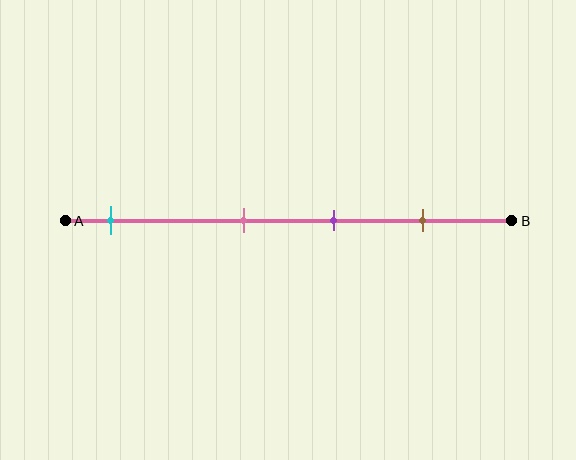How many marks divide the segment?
There are 4 marks dividing the segment.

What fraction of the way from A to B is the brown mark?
The brown mark is approximately 80% (0.8) of the way from A to B.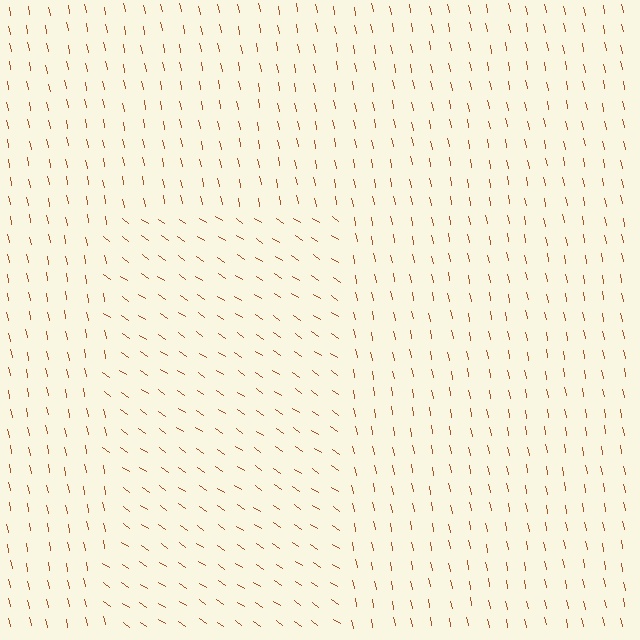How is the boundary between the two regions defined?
The boundary is defined purely by a change in line orientation (approximately 45 degrees difference). All lines are the same color and thickness.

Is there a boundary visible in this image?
Yes, there is a texture boundary formed by a change in line orientation.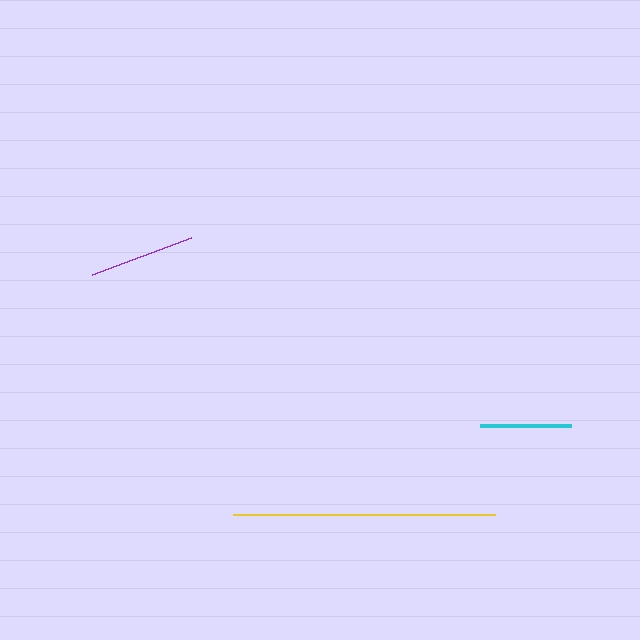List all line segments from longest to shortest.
From longest to shortest: yellow, purple, cyan.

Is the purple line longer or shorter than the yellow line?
The yellow line is longer than the purple line.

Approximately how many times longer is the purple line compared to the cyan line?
The purple line is approximately 1.2 times the length of the cyan line.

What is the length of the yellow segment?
The yellow segment is approximately 263 pixels long.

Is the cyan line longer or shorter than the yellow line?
The yellow line is longer than the cyan line.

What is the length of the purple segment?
The purple segment is approximately 105 pixels long.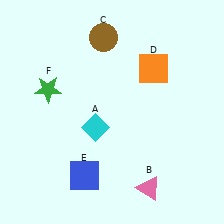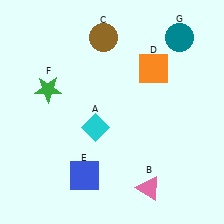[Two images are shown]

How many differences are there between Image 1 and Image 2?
There is 1 difference between the two images.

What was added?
A teal circle (G) was added in Image 2.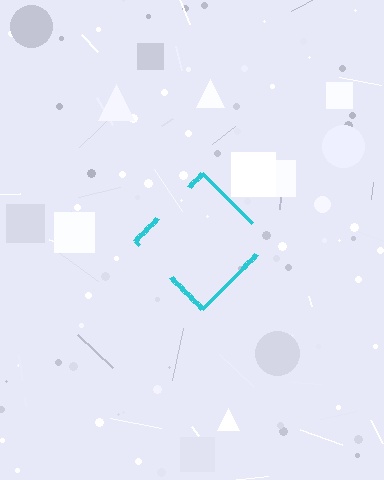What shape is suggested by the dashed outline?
The dashed outline suggests a diamond.